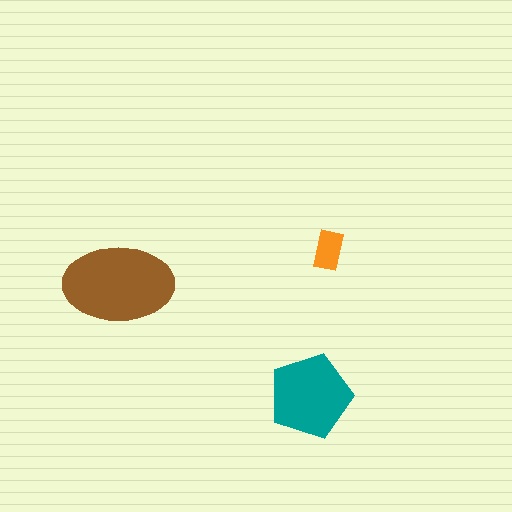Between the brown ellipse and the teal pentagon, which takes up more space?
The brown ellipse.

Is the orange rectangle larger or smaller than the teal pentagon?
Smaller.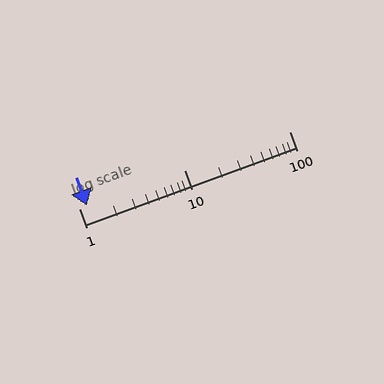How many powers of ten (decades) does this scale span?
The scale spans 2 decades, from 1 to 100.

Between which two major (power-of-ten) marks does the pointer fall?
The pointer is between 1 and 10.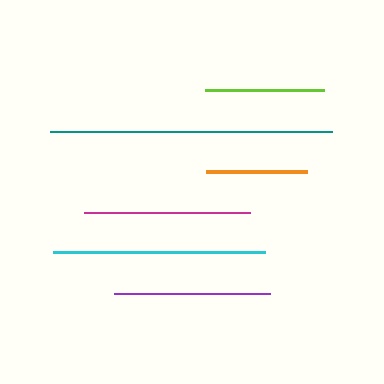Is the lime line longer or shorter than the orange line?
The lime line is longer than the orange line.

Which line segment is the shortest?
The orange line is the shortest at approximately 101 pixels.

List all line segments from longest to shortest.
From longest to shortest: teal, cyan, magenta, purple, lime, orange.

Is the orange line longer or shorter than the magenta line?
The magenta line is longer than the orange line.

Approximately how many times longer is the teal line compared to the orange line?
The teal line is approximately 2.8 times the length of the orange line.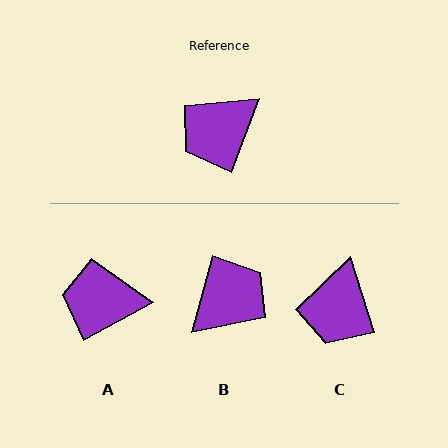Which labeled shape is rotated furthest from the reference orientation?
B, about 175 degrees away.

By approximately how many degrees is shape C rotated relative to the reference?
Approximately 39 degrees counter-clockwise.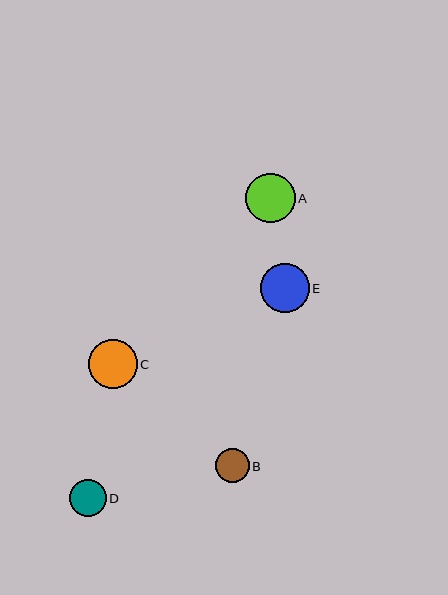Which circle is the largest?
Circle A is the largest with a size of approximately 50 pixels.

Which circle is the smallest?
Circle B is the smallest with a size of approximately 34 pixels.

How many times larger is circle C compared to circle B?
Circle C is approximately 1.4 times the size of circle B.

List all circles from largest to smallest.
From largest to smallest: A, C, E, D, B.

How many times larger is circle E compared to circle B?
Circle E is approximately 1.4 times the size of circle B.